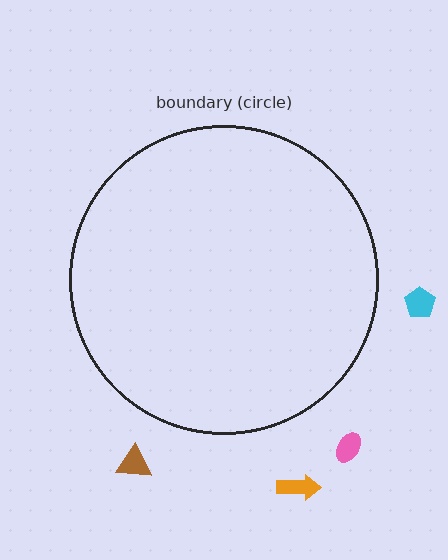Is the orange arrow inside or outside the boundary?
Outside.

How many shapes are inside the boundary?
0 inside, 4 outside.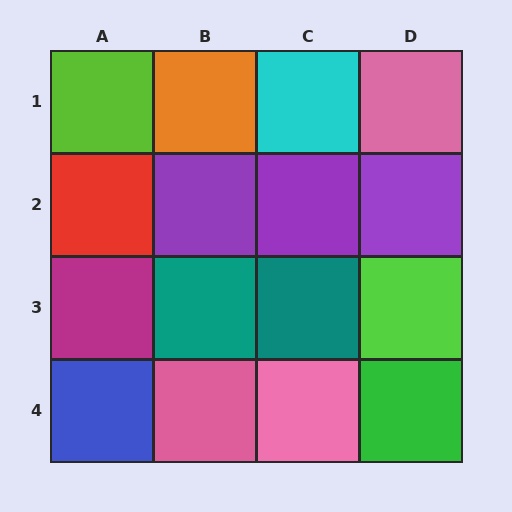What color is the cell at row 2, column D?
Purple.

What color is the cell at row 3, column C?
Teal.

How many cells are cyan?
1 cell is cyan.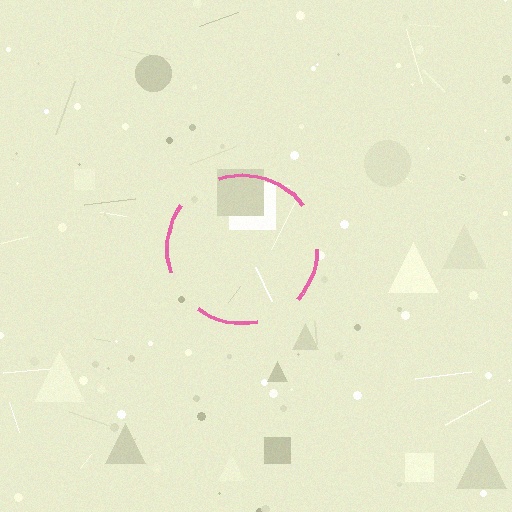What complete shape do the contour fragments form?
The contour fragments form a circle.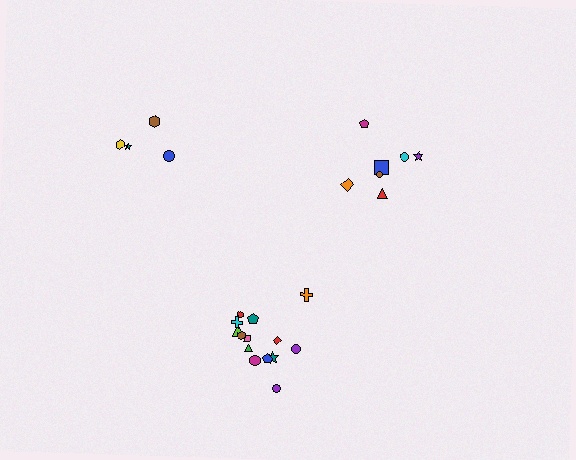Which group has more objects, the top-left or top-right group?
The top-right group.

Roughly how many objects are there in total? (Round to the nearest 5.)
Roughly 25 objects in total.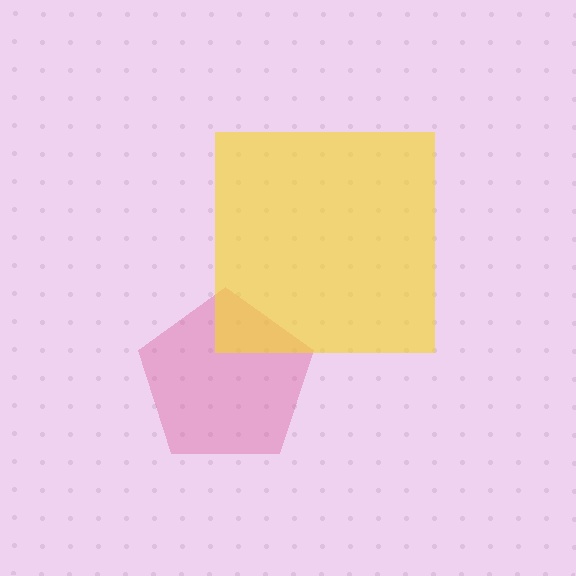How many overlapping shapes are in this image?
There are 2 overlapping shapes in the image.